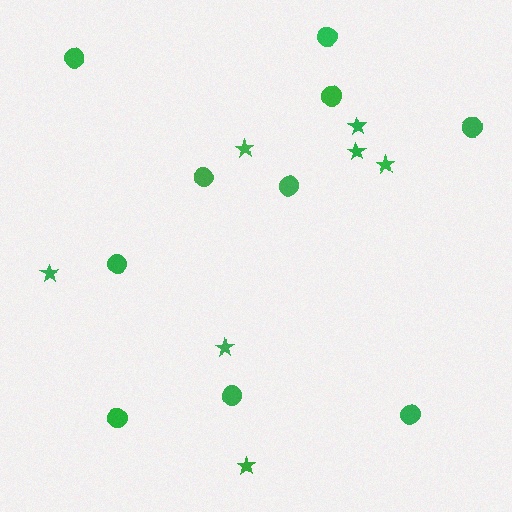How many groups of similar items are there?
There are 2 groups: one group of stars (7) and one group of circles (10).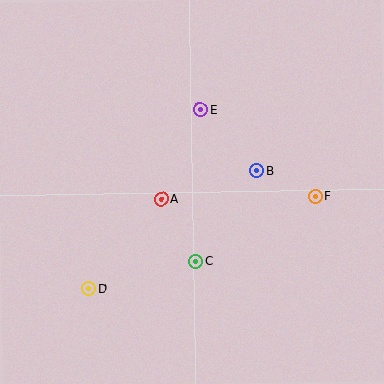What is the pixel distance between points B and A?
The distance between B and A is 99 pixels.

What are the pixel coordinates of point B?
Point B is at (256, 171).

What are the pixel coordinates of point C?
Point C is at (196, 261).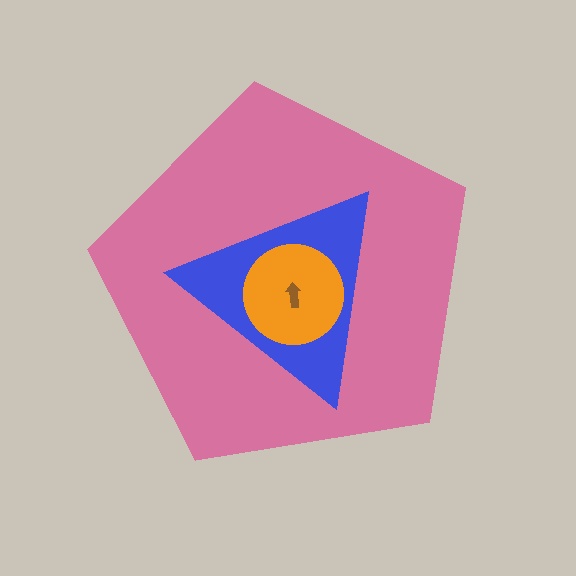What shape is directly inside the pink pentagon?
The blue triangle.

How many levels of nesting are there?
4.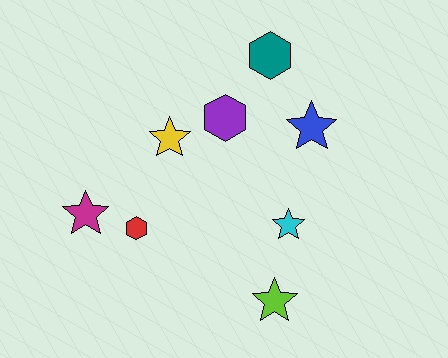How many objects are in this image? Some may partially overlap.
There are 8 objects.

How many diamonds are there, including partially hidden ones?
There are no diamonds.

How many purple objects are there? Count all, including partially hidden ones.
There is 1 purple object.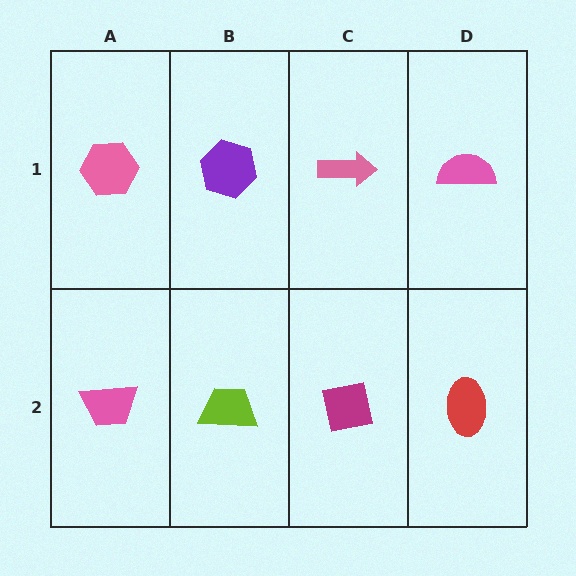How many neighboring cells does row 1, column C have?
3.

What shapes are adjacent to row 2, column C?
A pink arrow (row 1, column C), a lime trapezoid (row 2, column B), a red ellipse (row 2, column D).